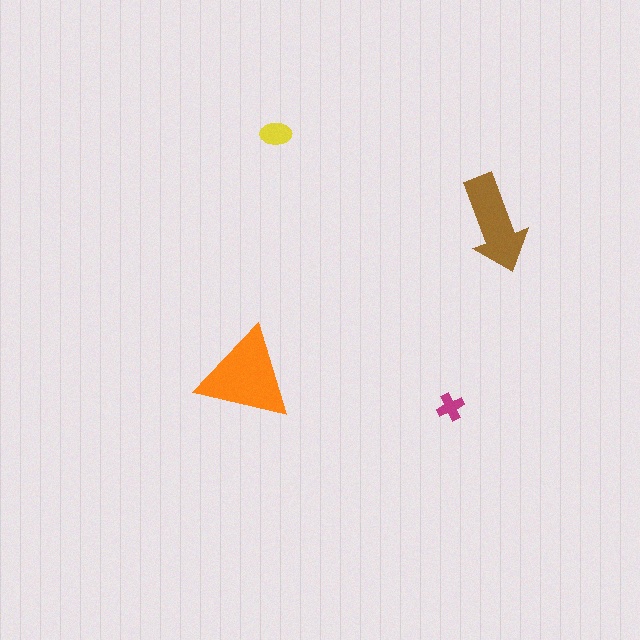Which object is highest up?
The yellow ellipse is topmost.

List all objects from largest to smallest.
The orange triangle, the brown arrow, the yellow ellipse, the magenta cross.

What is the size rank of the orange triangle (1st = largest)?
1st.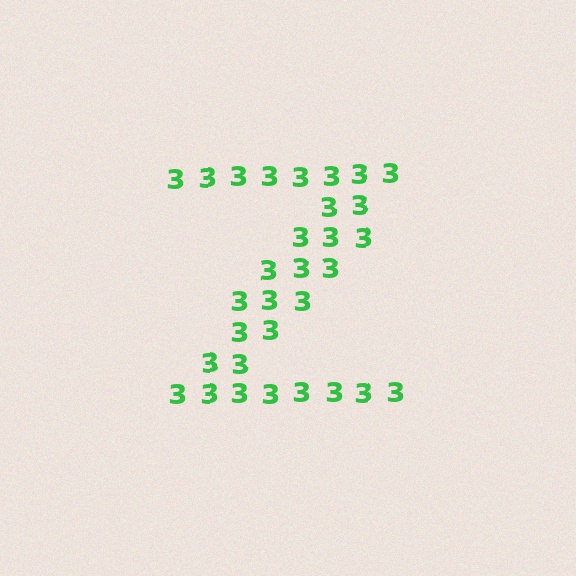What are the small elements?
The small elements are digit 3's.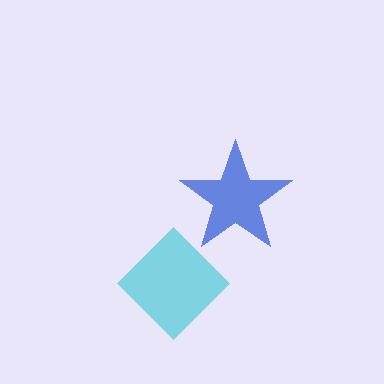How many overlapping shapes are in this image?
There are 2 overlapping shapes in the image.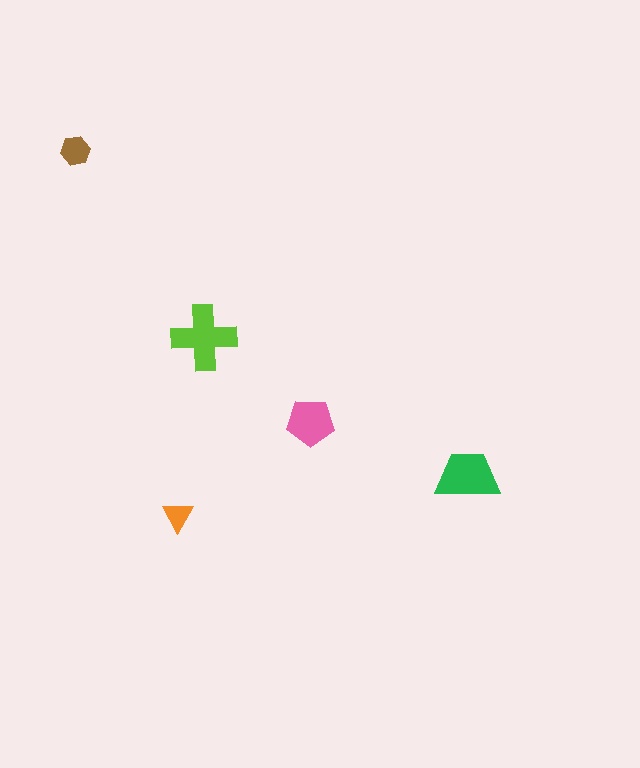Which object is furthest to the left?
The brown hexagon is leftmost.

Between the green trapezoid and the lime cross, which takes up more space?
The lime cross.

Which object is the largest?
The lime cross.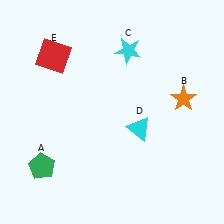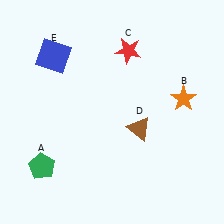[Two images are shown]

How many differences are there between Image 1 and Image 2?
There are 3 differences between the two images.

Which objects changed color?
C changed from cyan to red. D changed from cyan to brown. E changed from red to blue.